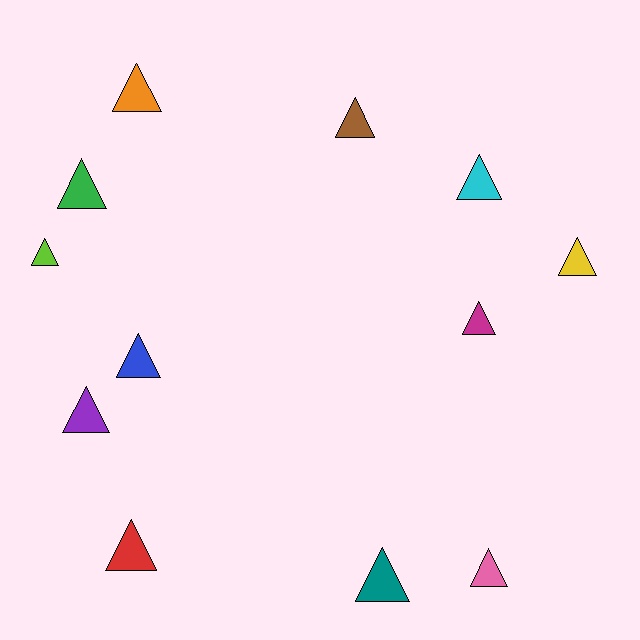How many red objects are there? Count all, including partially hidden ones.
There is 1 red object.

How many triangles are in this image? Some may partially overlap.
There are 12 triangles.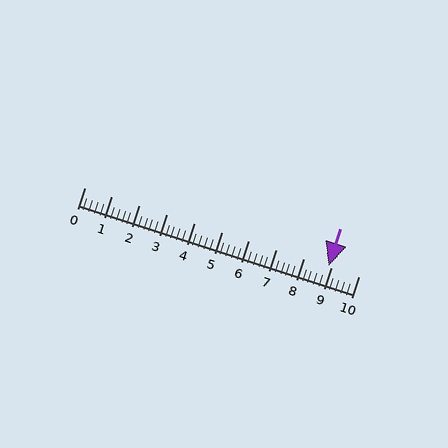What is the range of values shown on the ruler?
The ruler shows values from 0 to 10.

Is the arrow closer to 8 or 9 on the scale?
The arrow is closer to 9.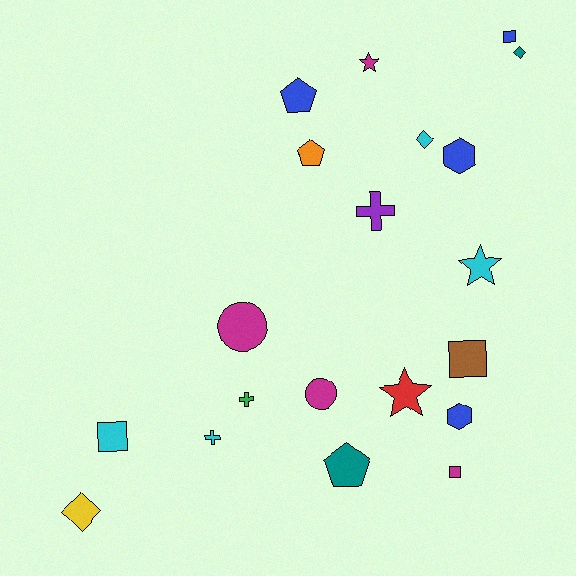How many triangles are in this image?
There are no triangles.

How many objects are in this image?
There are 20 objects.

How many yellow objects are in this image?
There is 1 yellow object.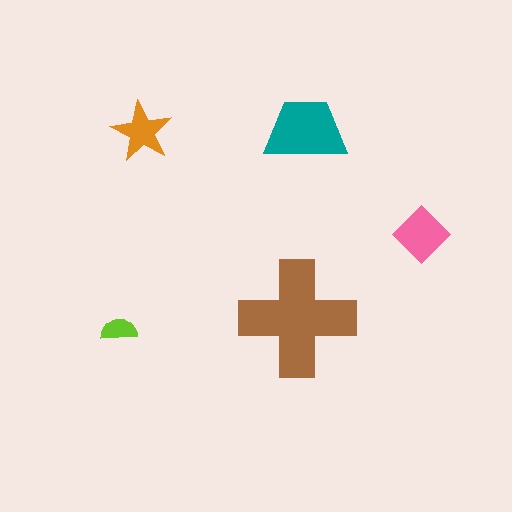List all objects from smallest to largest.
The lime semicircle, the orange star, the pink diamond, the teal trapezoid, the brown cross.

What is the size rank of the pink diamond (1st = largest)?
3rd.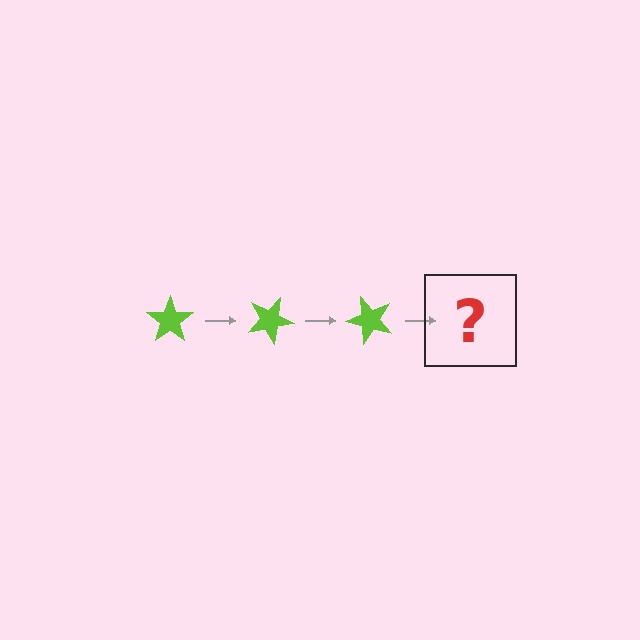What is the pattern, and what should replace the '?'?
The pattern is that the star rotates 25 degrees each step. The '?' should be a lime star rotated 75 degrees.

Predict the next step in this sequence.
The next step is a lime star rotated 75 degrees.